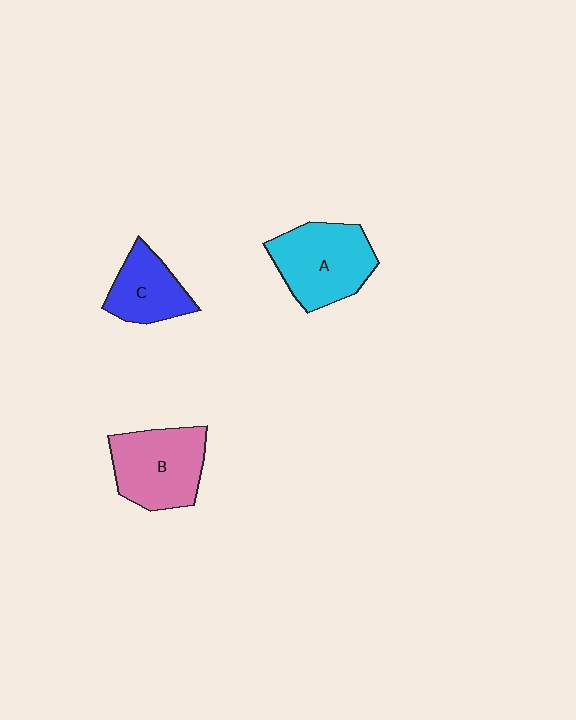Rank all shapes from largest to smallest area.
From largest to smallest: A (cyan), B (pink), C (blue).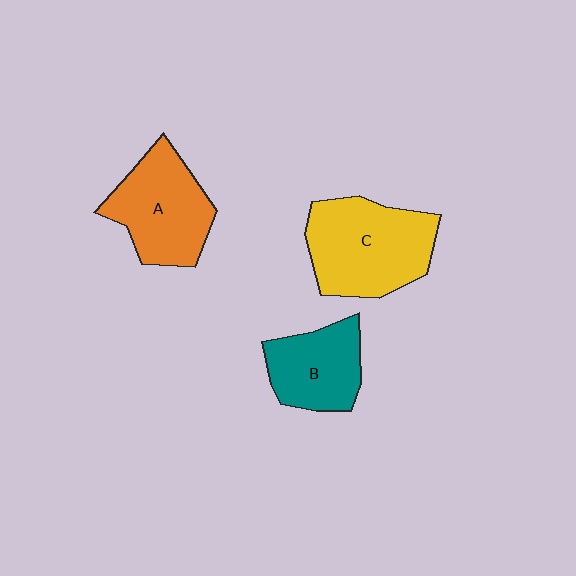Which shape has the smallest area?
Shape B (teal).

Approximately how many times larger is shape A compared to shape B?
Approximately 1.3 times.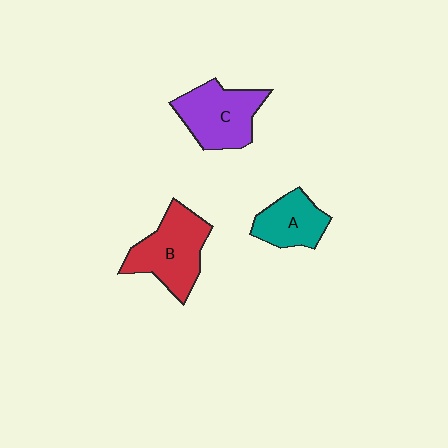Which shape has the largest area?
Shape B (red).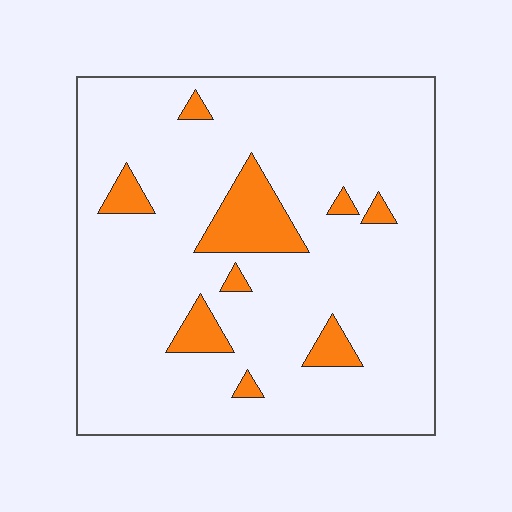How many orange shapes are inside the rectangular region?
9.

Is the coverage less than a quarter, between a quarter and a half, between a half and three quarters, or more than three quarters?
Less than a quarter.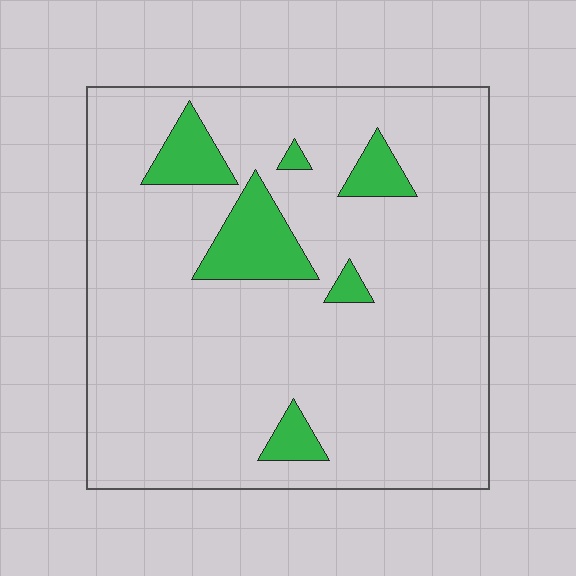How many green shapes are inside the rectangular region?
6.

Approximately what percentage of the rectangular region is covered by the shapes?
Approximately 10%.